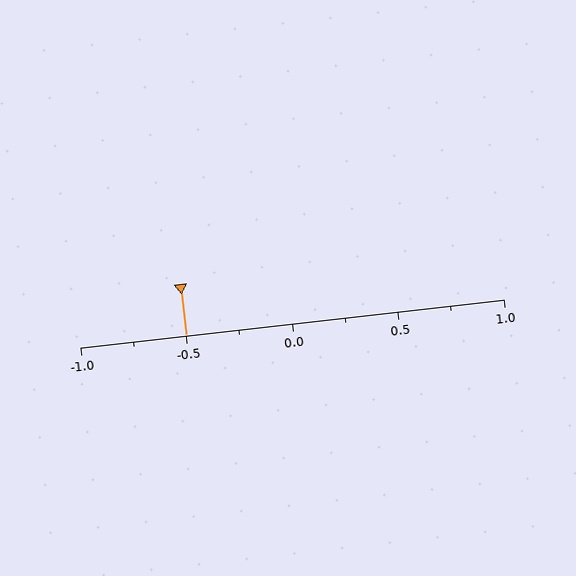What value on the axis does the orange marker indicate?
The marker indicates approximately -0.5.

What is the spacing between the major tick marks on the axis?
The major ticks are spaced 0.5 apart.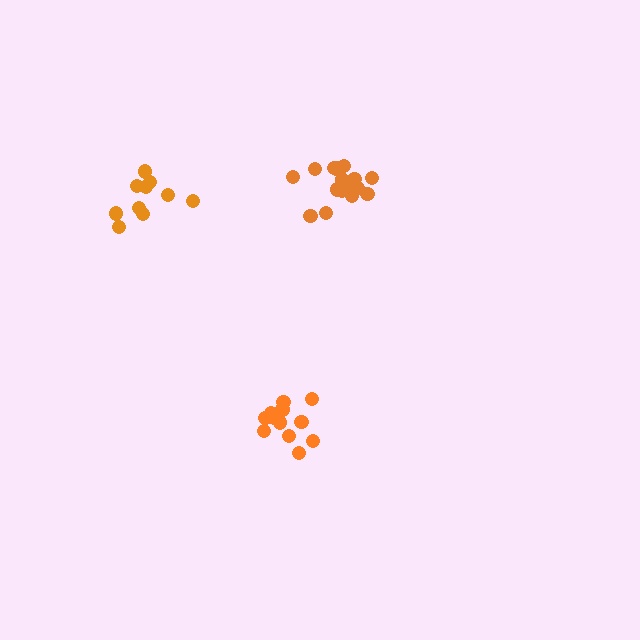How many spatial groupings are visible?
There are 3 spatial groupings.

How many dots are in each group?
Group 1: 10 dots, Group 2: 16 dots, Group 3: 12 dots (38 total).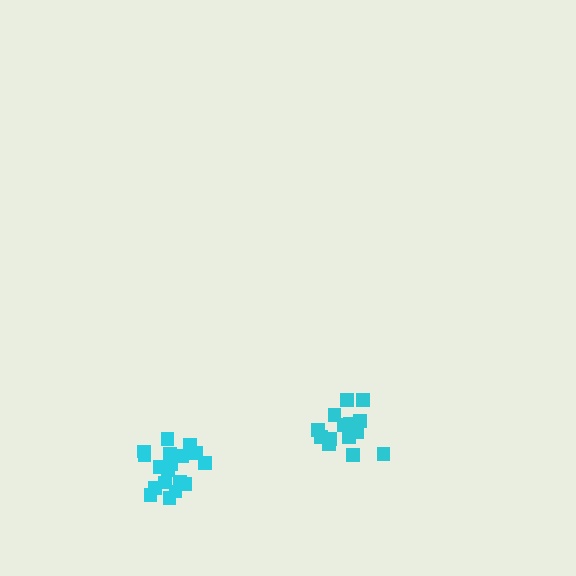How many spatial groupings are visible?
There are 2 spatial groupings.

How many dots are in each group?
Group 1: 18 dots, Group 2: 15 dots (33 total).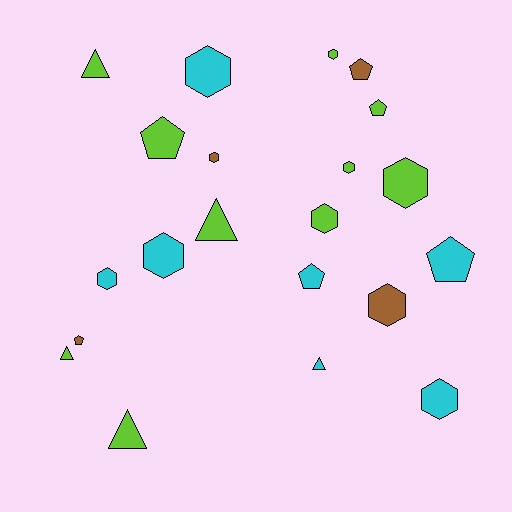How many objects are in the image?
There are 21 objects.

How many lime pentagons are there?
There are 2 lime pentagons.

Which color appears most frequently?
Lime, with 10 objects.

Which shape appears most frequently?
Hexagon, with 10 objects.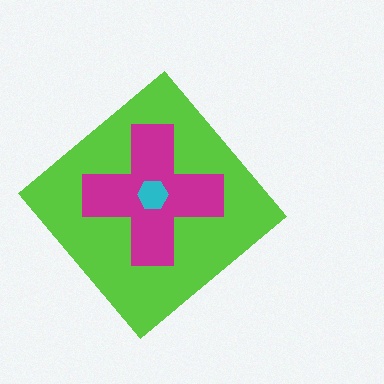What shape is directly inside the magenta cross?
The cyan hexagon.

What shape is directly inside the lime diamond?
The magenta cross.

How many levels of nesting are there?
3.